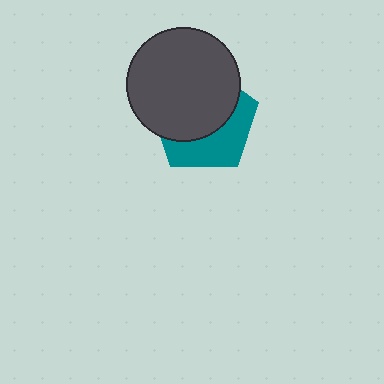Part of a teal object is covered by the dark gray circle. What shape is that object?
It is a pentagon.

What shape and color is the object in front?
The object in front is a dark gray circle.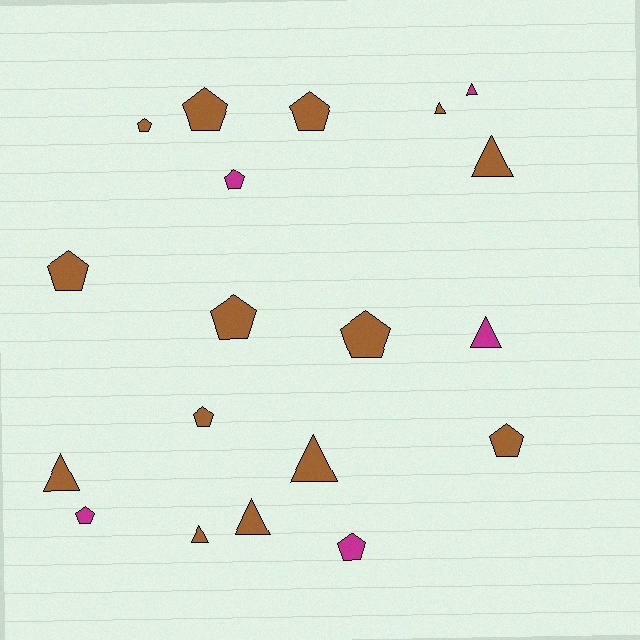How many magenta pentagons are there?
There are 3 magenta pentagons.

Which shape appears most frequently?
Pentagon, with 11 objects.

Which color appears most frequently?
Brown, with 14 objects.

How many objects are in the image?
There are 19 objects.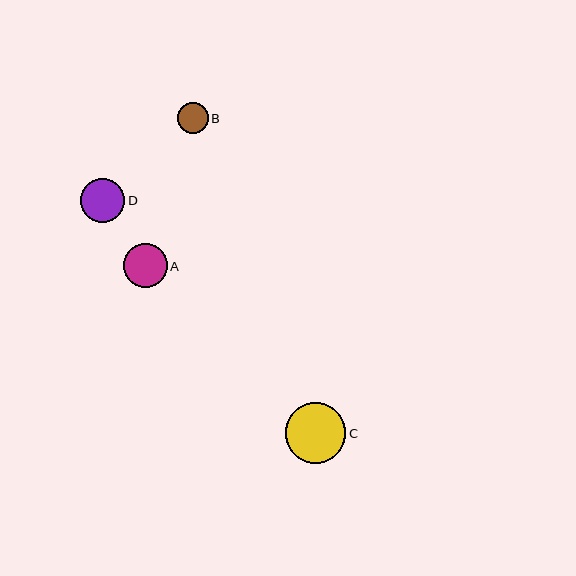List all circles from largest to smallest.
From largest to smallest: C, D, A, B.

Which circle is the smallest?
Circle B is the smallest with a size of approximately 30 pixels.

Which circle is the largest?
Circle C is the largest with a size of approximately 61 pixels.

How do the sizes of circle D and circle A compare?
Circle D and circle A are approximately the same size.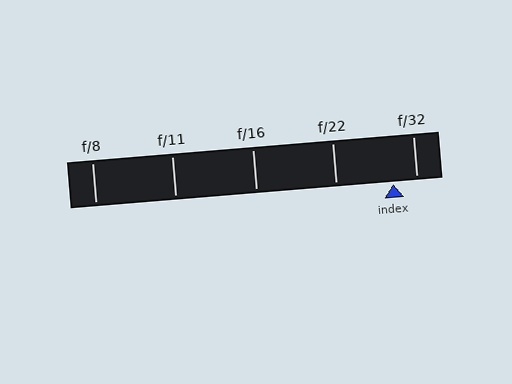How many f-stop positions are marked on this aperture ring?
There are 5 f-stop positions marked.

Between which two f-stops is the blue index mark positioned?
The index mark is between f/22 and f/32.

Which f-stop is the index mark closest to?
The index mark is closest to f/32.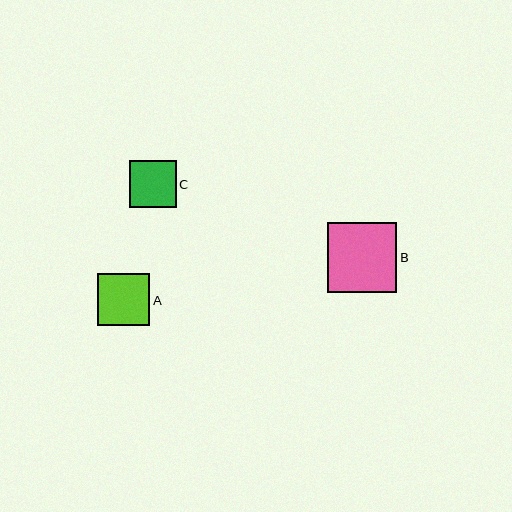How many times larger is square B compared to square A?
Square B is approximately 1.3 times the size of square A.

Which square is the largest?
Square B is the largest with a size of approximately 69 pixels.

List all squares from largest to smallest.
From largest to smallest: B, A, C.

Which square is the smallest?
Square C is the smallest with a size of approximately 47 pixels.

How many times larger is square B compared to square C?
Square B is approximately 1.5 times the size of square C.